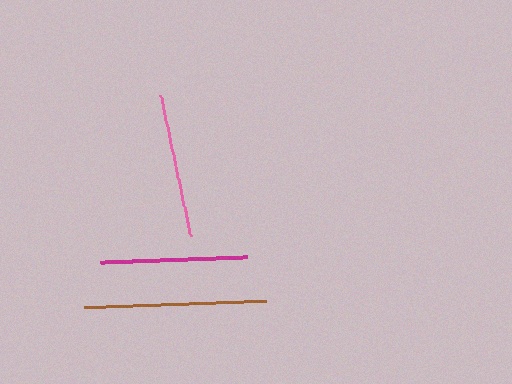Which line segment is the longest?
The brown line is the longest at approximately 183 pixels.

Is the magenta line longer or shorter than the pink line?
The magenta line is longer than the pink line.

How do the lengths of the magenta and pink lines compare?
The magenta and pink lines are approximately the same length.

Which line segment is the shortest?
The pink line is the shortest at approximately 144 pixels.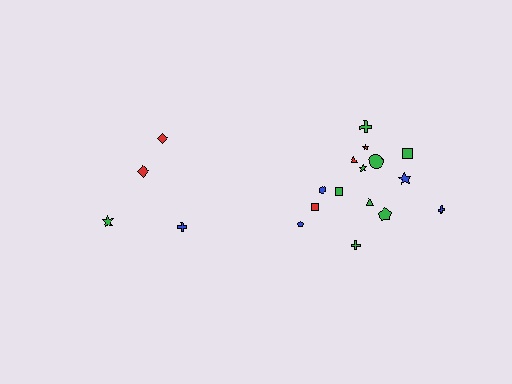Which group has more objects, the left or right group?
The right group.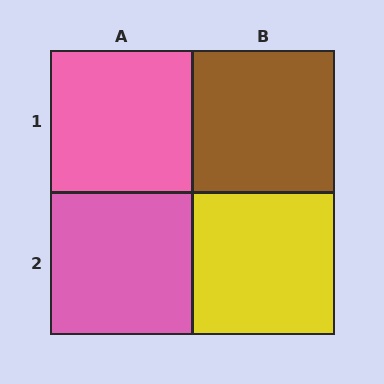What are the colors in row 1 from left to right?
Pink, brown.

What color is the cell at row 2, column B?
Yellow.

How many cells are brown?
1 cell is brown.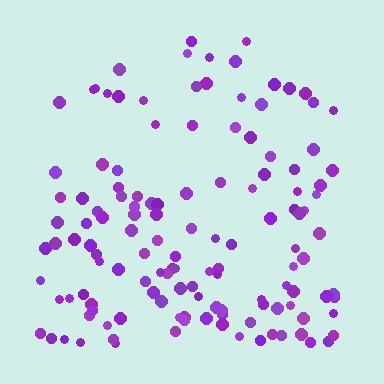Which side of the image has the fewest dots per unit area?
The top.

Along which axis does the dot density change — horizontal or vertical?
Vertical.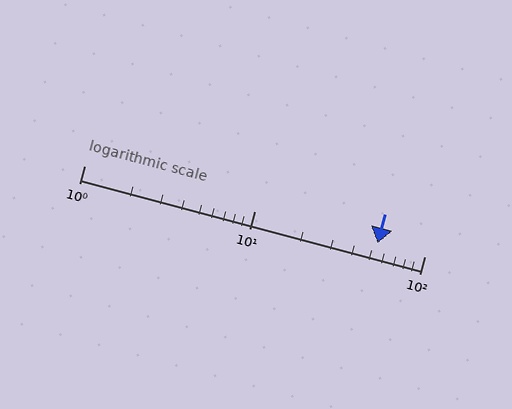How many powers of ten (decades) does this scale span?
The scale spans 2 decades, from 1 to 100.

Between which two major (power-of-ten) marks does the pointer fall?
The pointer is between 10 and 100.